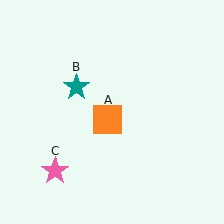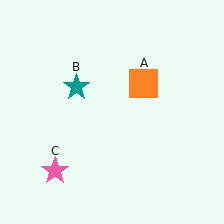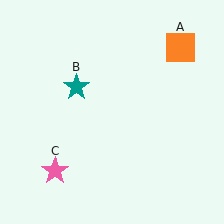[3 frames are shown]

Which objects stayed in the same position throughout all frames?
Teal star (object B) and pink star (object C) remained stationary.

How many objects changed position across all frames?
1 object changed position: orange square (object A).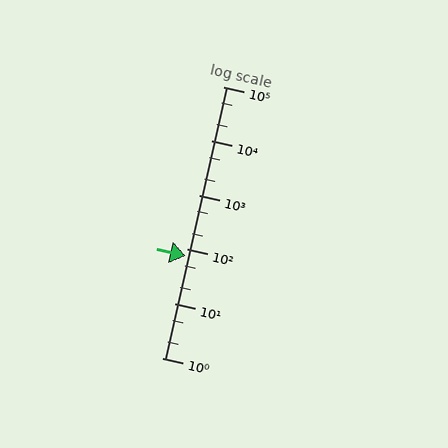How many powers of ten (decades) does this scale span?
The scale spans 5 decades, from 1 to 100000.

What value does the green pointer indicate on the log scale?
The pointer indicates approximately 75.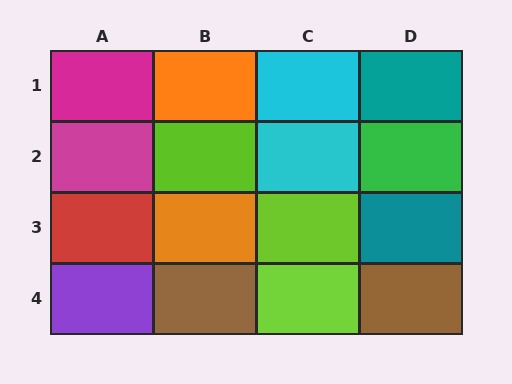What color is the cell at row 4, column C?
Lime.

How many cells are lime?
3 cells are lime.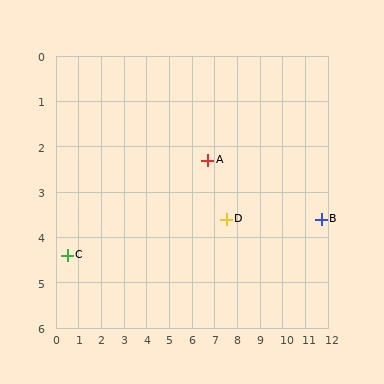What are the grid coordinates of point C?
Point C is at approximately (0.5, 4.4).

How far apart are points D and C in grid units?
Points D and C are about 7.0 grid units apart.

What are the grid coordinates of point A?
Point A is at approximately (6.7, 2.3).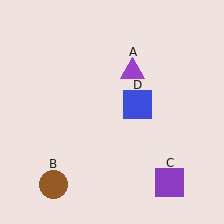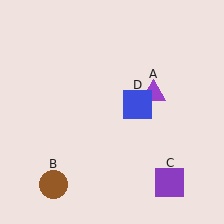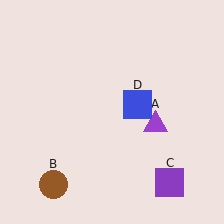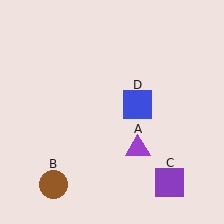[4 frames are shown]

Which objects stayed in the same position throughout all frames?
Brown circle (object B) and purple square (object C) and blue square (object D) remained stationary.